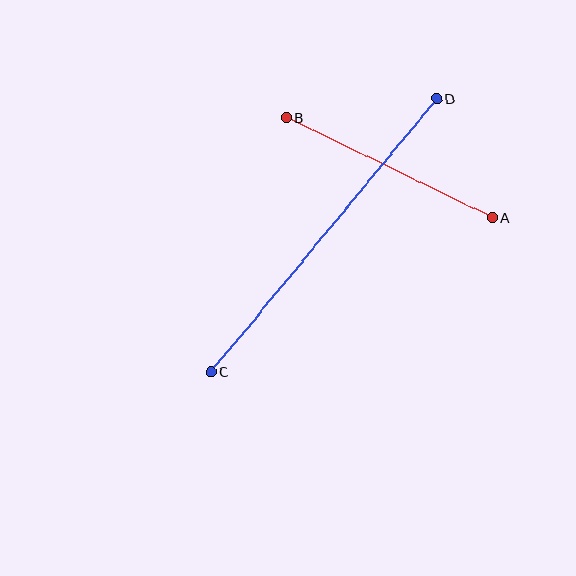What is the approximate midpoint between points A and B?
The midpoint is at approximately (389, 168) pixels.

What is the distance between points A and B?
The distance is approximately 229 pixels.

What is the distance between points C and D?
The distance is approximately 354 pixels.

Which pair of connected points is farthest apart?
Points C and D are farthest apart.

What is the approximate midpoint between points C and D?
The midpoint is at approximately (324, 236) pixels.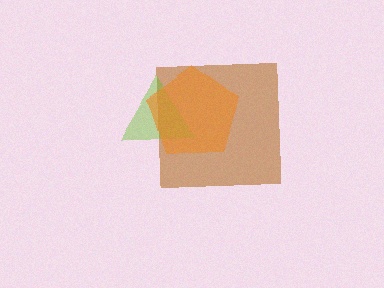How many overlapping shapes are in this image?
There are 3 overlapping shapes in the image.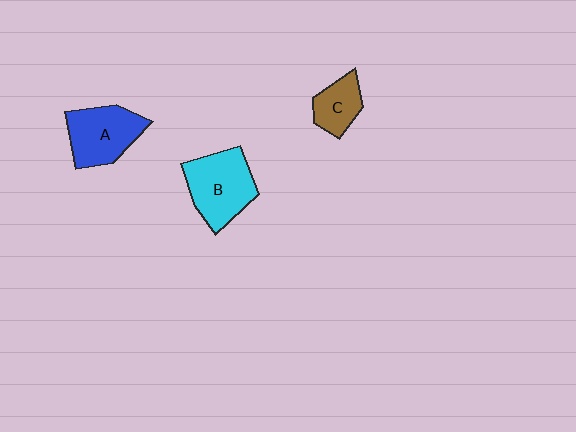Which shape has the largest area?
Shape B (cyan).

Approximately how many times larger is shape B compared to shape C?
Approximately 1.9 times.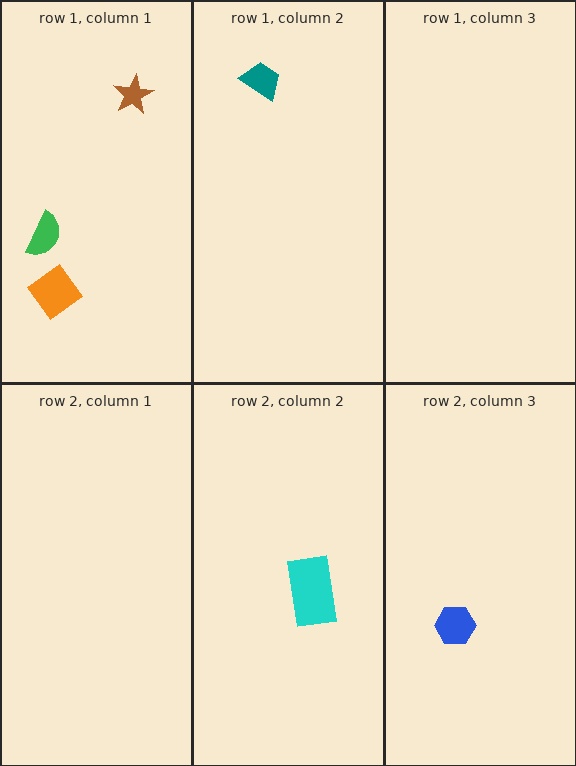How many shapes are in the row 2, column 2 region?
1.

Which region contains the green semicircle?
The row 1, column 1 region.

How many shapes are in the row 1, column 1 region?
3.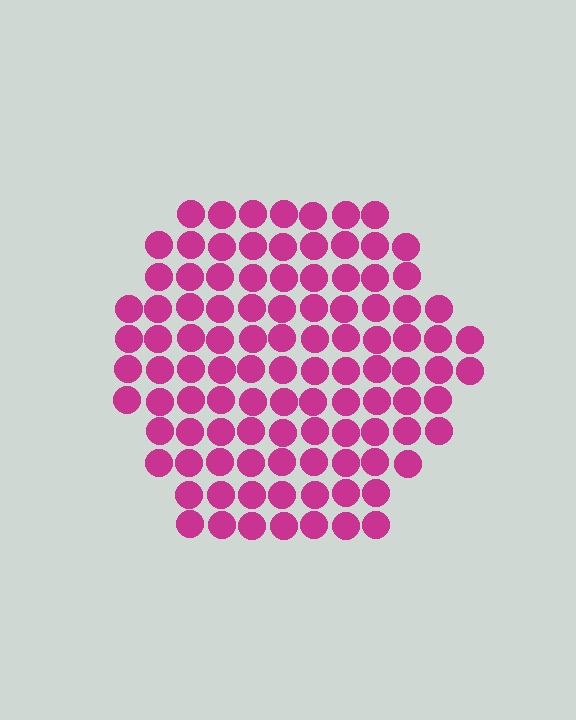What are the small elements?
The small elements are circles.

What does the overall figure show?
The overall figure shows a hexagon.